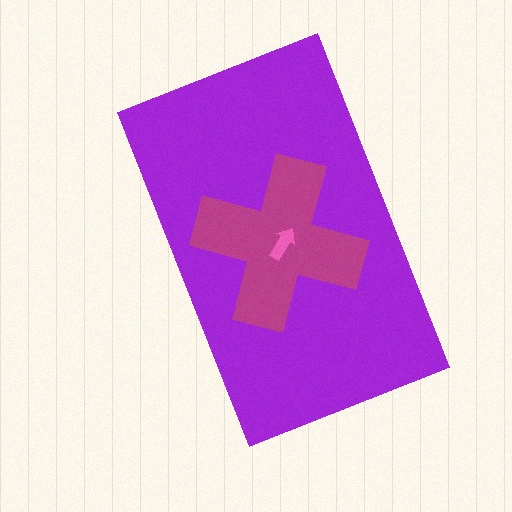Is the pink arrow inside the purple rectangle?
Yes.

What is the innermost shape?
The pink arrow.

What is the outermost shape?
The purple rectangle.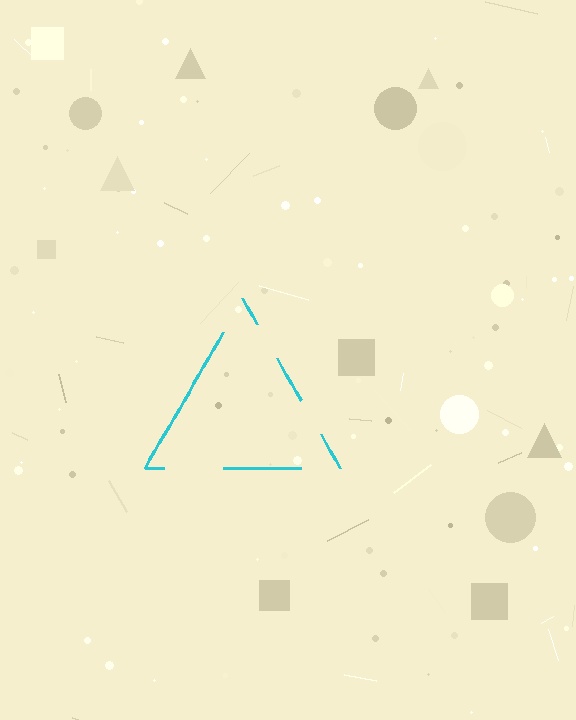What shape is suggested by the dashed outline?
The dashed outline suggests a triangle.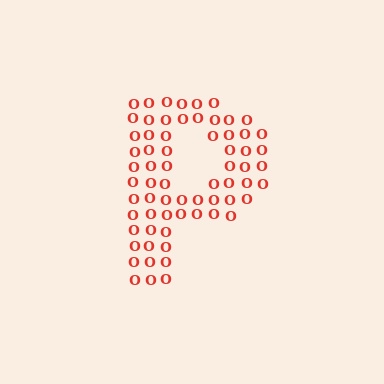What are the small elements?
The small elements are letter O's.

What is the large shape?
The large shape is the letter P.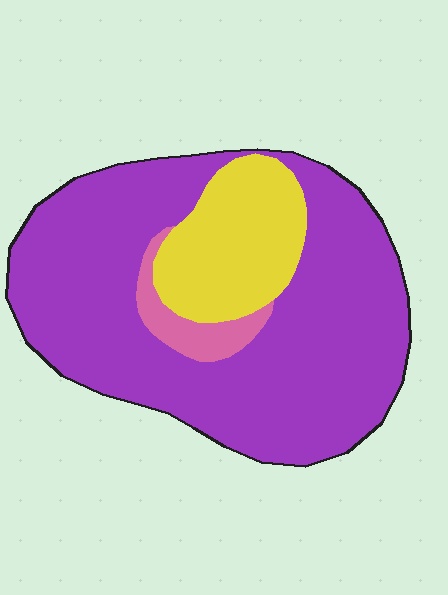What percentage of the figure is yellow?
Yellow takes up about one fifth (1/5) of the figure.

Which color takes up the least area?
Pink, at roughly 5%.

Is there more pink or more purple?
Purple.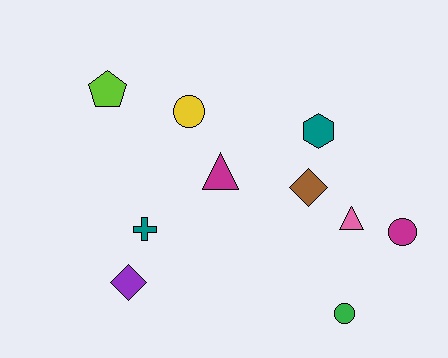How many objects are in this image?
There are 10 objects.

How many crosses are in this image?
There is 1 cross.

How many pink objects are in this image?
There is 1 pink object.